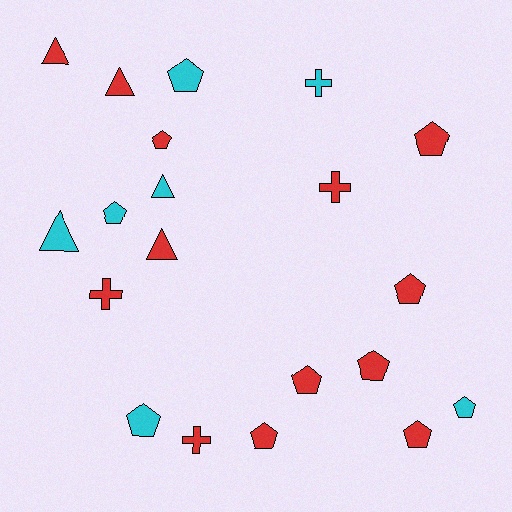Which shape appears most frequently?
Pentagon, with 11 objects.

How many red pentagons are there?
There are 7 red pentagons.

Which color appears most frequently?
Red, with 13 objects.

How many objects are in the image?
There are 20 objects.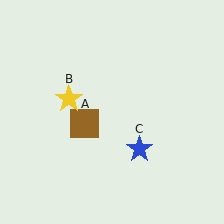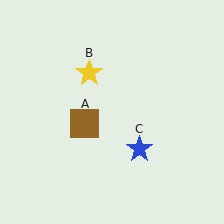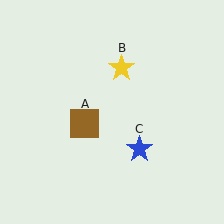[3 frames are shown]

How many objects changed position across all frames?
1 object changed position: yellow star (object B).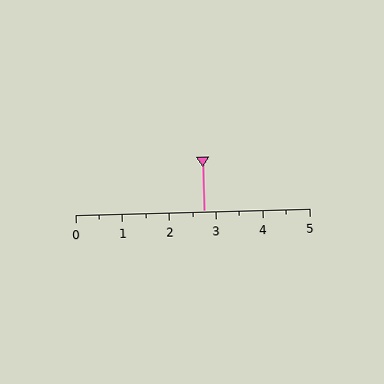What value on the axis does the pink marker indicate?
The marker indicates approximately 2.8.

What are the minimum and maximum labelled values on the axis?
The axis runs from 0 to 5.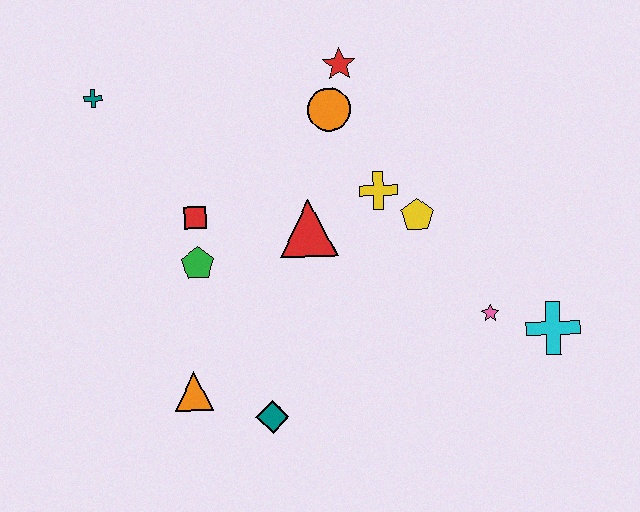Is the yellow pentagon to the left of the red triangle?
No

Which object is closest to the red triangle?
The yellow cross is closest to the red triangle.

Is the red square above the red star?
No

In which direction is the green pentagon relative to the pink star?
The green pentagon is to the left of the pink star.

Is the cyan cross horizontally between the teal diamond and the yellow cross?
No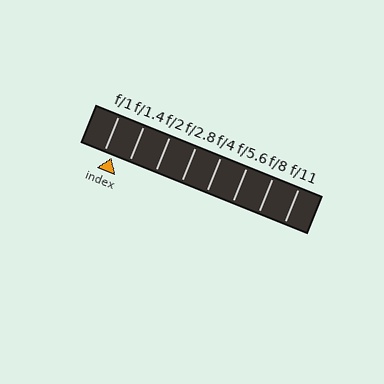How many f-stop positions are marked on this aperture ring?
There are 8 f-stop positions marked.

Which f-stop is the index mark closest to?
The index mark is closest to f/1.